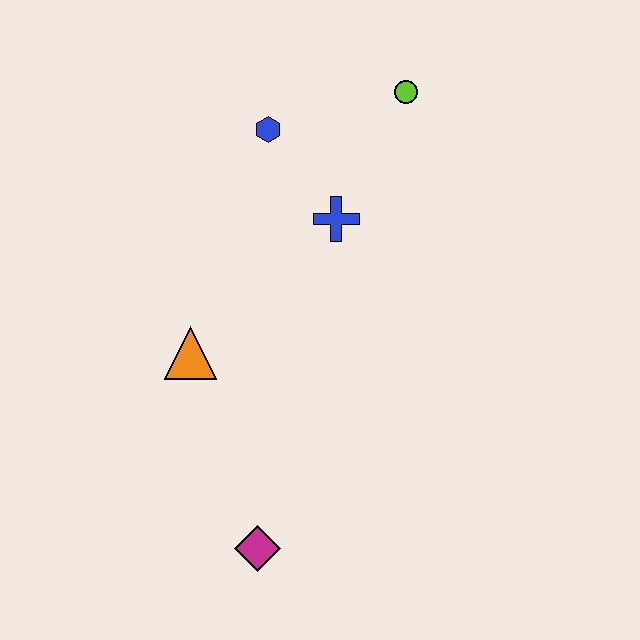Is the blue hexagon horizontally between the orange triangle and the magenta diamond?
No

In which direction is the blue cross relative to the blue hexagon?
The blue cross is below the blue hexagon.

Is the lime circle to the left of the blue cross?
No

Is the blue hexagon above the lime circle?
No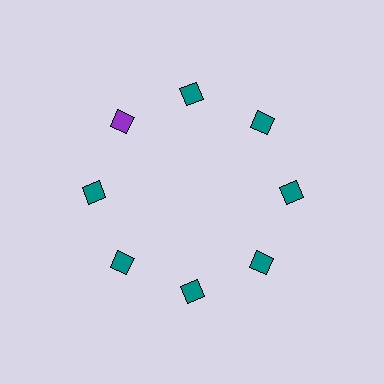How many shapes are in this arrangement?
There are 8 shapes arranged in a ring pattern.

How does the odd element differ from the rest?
It has a different color: purple instead of teal.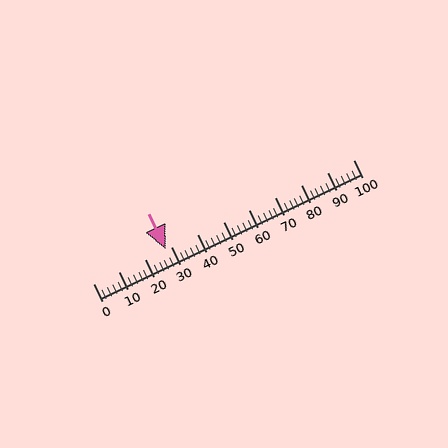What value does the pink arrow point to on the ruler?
The pink arrow points to approximately 28.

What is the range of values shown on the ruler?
The ruler shows values from 0 to 100.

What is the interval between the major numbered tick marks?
The major tick marks are spaced 10 units apart.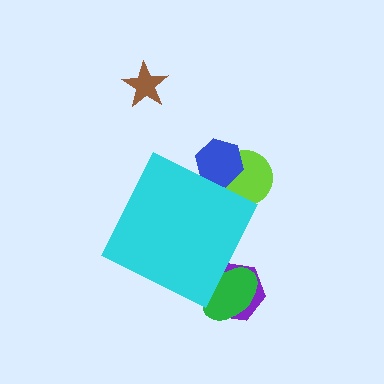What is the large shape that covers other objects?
A cyan diamond.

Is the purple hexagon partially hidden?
Yes, the purple hexagon is partially hidden behind the cyan diamond.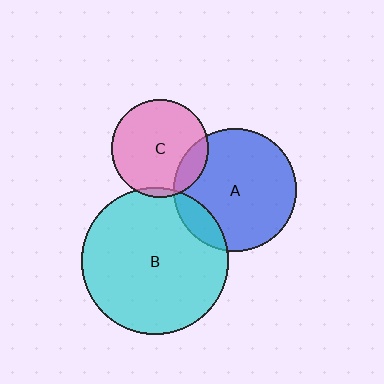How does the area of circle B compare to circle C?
Approximately 2.3 times.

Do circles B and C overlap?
Yes.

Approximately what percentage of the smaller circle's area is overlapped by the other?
Approximately 5%.